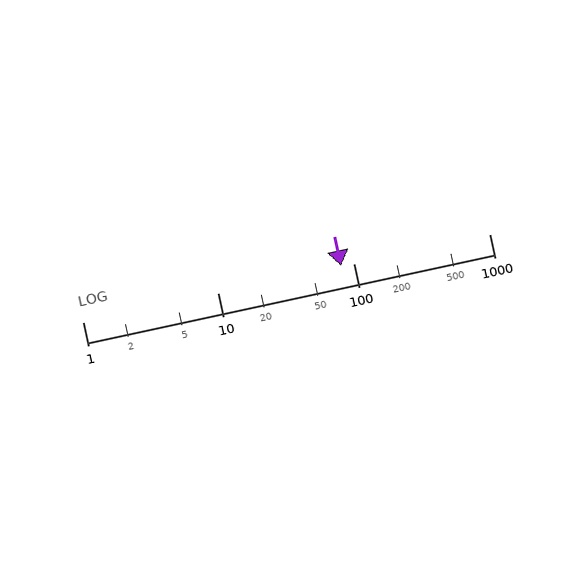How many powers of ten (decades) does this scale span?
The scale spans 3 decades, from 1 to 1000.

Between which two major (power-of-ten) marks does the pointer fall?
The pointer is between 10 and 100.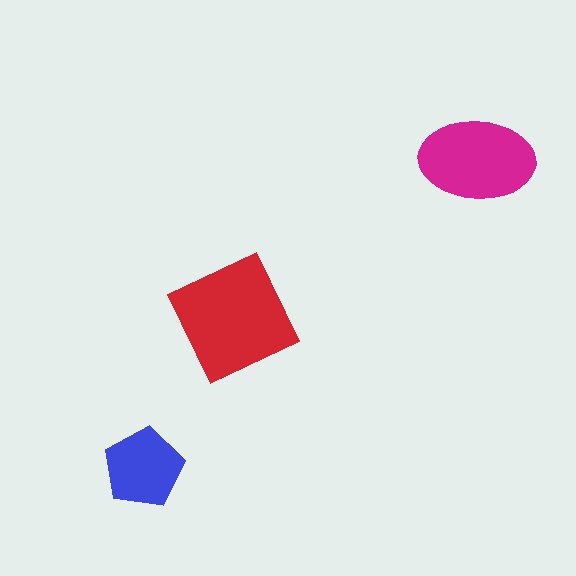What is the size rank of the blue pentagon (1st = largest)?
3rd.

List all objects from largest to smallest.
The red square, the magenta ellipse, the blue pentagon.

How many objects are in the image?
There are 3 objects in the image.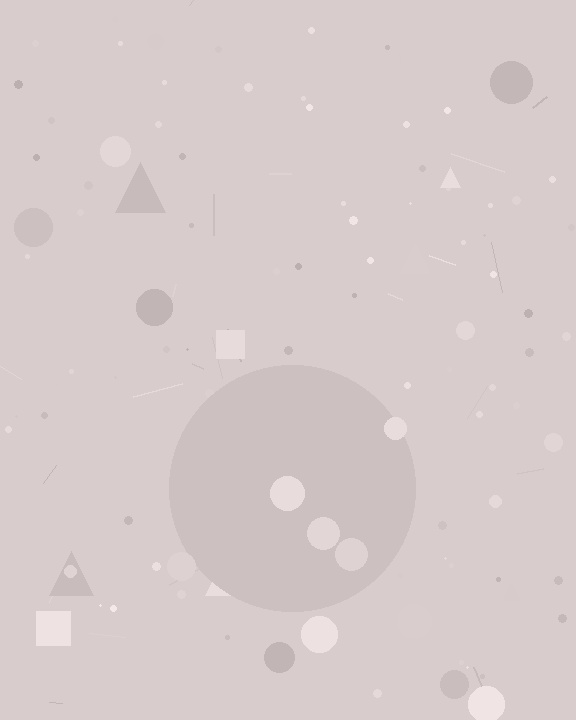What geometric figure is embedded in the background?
A circle is embedded in the background.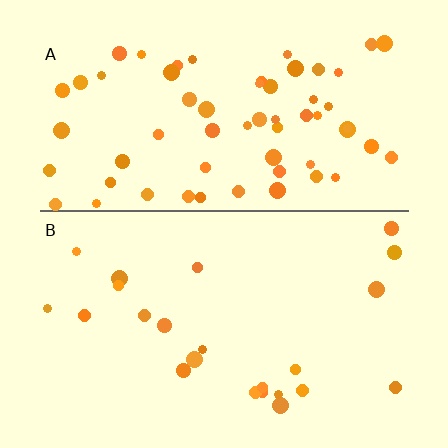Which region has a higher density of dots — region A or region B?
A (the top).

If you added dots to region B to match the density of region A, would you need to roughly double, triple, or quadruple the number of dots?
Approximately triple.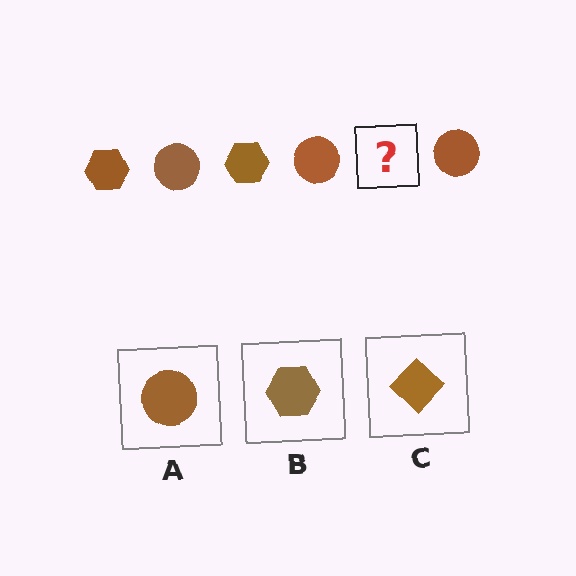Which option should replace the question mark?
Option B.